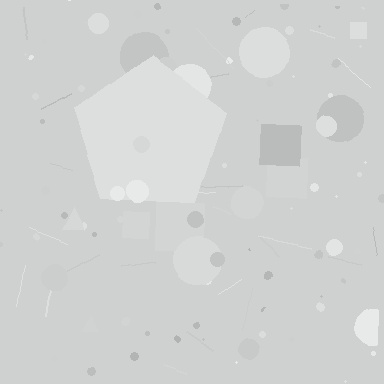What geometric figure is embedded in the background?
A pentagon is embedded in the background.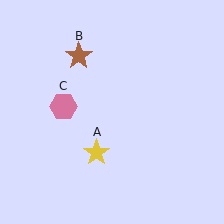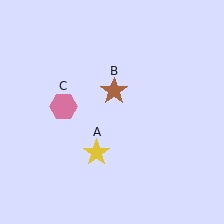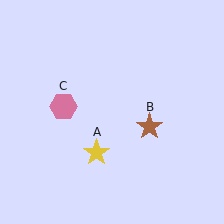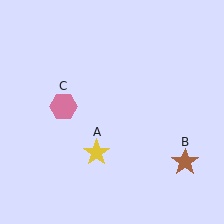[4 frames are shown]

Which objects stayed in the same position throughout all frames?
Yellow star (object A) and pink hexagon (object C) remained stationary.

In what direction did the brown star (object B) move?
The brown star (object B) moved down and to the right.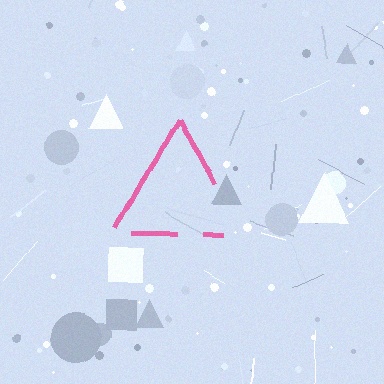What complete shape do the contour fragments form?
The contour fragments form a triangle.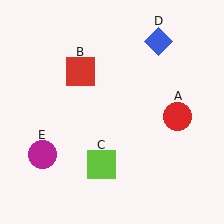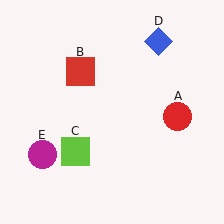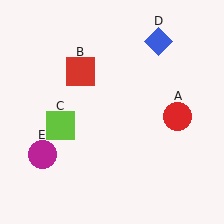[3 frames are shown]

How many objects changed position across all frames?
1 object changed position: lime square (object C).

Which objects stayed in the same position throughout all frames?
Red circle (object A) and red square (object B) and blue diamond (object D) and magenta circle (object E) remained stationary.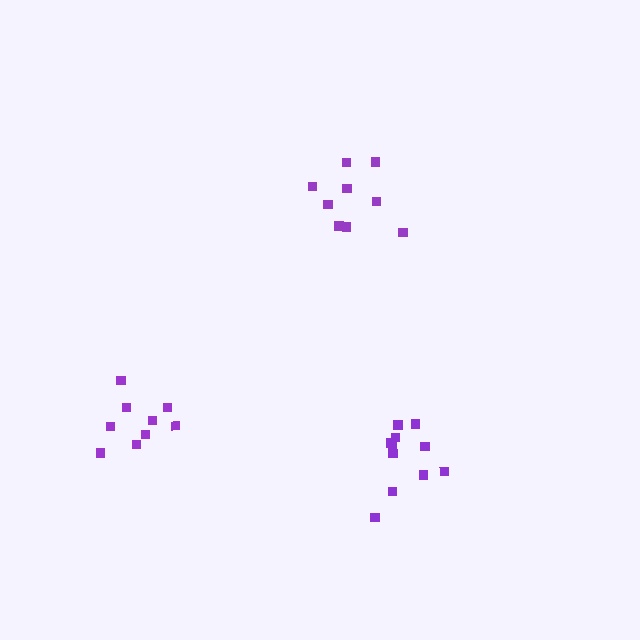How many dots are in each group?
Group 1: 11 dots, Group 2: 9 dots, Group 3: 9 dots (29 total).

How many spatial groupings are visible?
There are 3 spatial groupings.